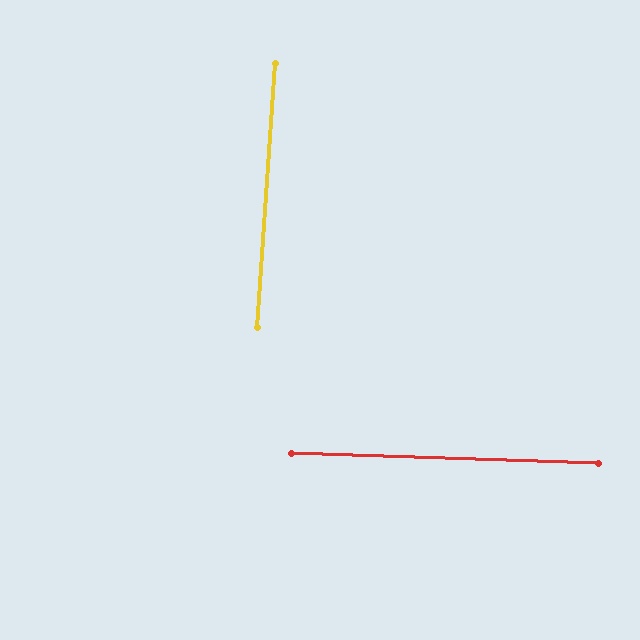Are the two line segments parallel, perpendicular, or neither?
Perpendicular — they meet at approximately 88°.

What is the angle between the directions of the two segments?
Approximately 88 degrees.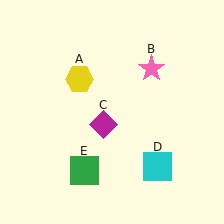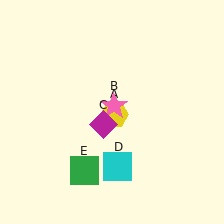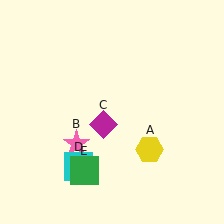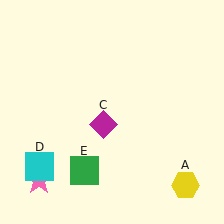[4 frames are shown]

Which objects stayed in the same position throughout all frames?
Magenta diamond (object C) and green square (object E) remained stationary.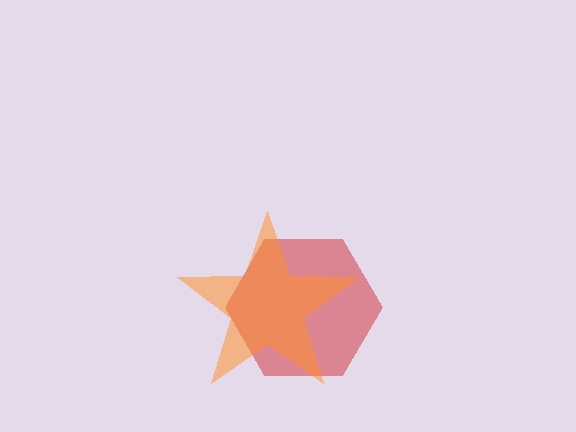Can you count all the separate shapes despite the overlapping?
Yes, there are 2 separate shapes.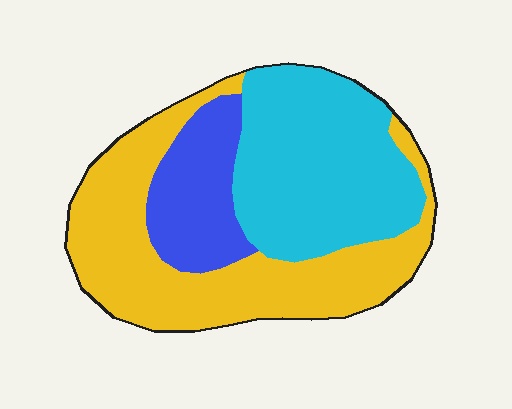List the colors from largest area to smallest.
From largest to smallest: yellow, cyan, blue.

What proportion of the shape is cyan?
Cyan covers about 40% of the shape.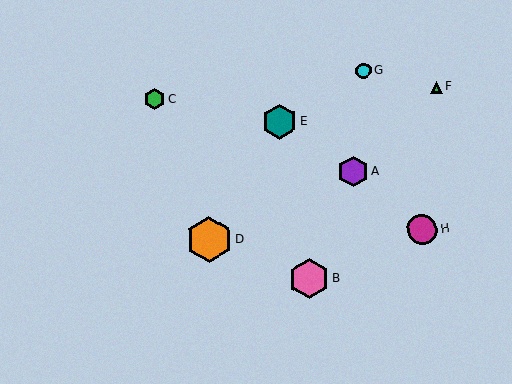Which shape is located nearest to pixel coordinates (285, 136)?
The teal hexagon (labeled E) at (280, 121) is nearest to that location.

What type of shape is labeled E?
Shape E is a teal hexagon.